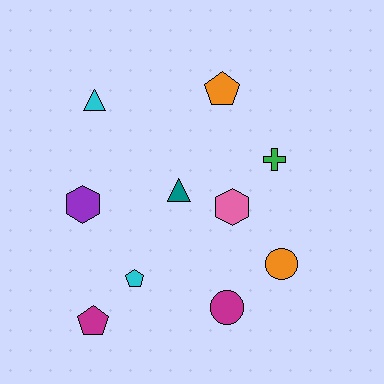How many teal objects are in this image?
There is 1 teal object.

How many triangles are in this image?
There are 2 triangles.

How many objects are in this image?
There are 10 objects.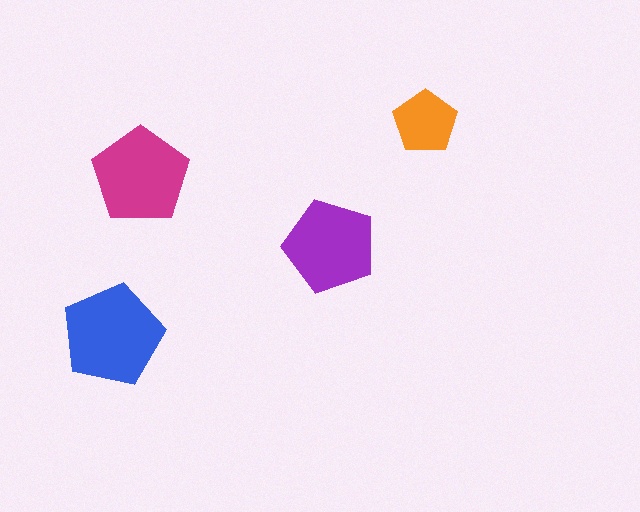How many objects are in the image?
There are 4 objects in the image.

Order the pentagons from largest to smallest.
the blue one, the magenta one, the purple one, the orange one.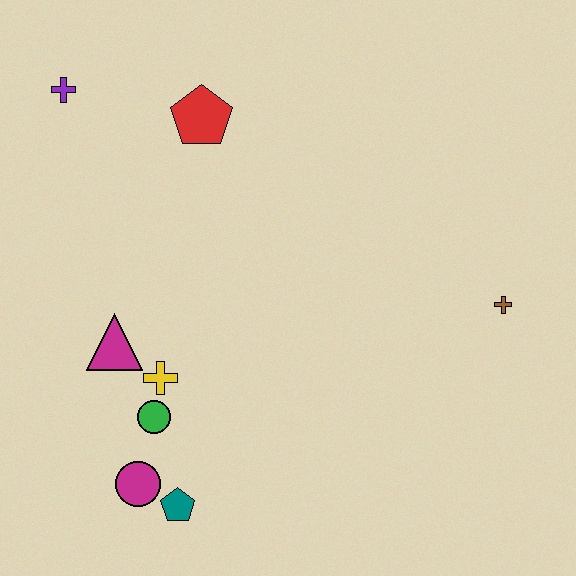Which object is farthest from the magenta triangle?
The brown cross is farthest from the magenta triangle.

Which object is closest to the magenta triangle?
The yellow cross is closest to the magenta triangle.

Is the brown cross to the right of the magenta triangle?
Yes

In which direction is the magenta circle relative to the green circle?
The magenta circle is below the green circle.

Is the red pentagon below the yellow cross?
No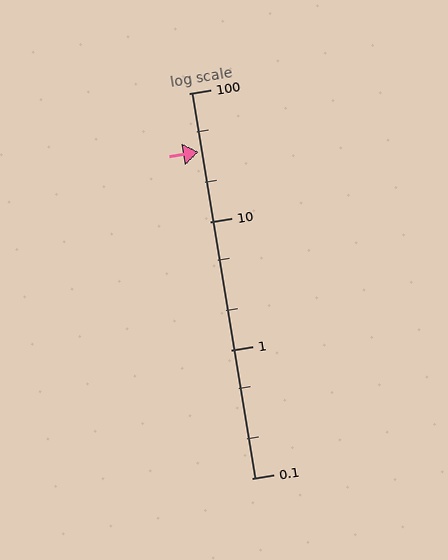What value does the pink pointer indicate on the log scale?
The pointer indicates approximately 35.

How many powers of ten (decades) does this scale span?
The scale spans 3 decades, from 0.1 to 100.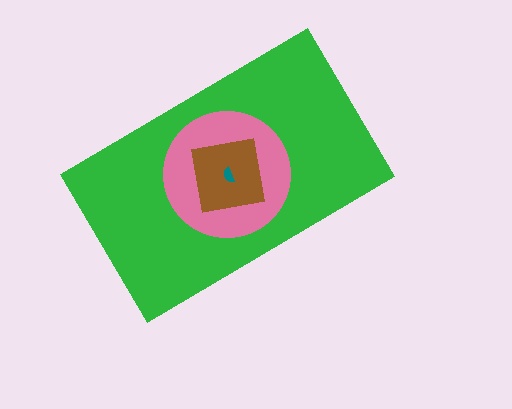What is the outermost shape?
The green rectangle.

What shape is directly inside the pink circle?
The brown square.